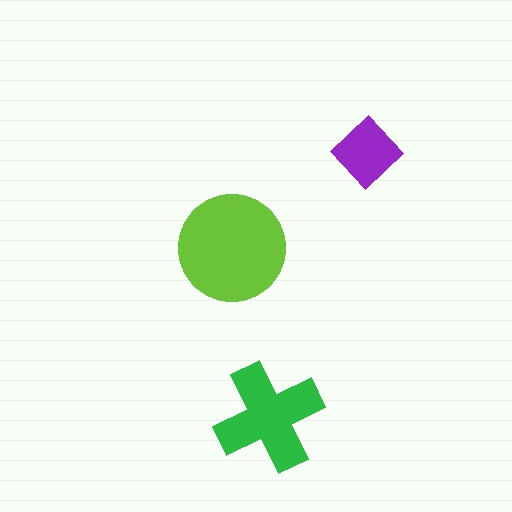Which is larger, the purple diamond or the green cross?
The green cross.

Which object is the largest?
The lime circle.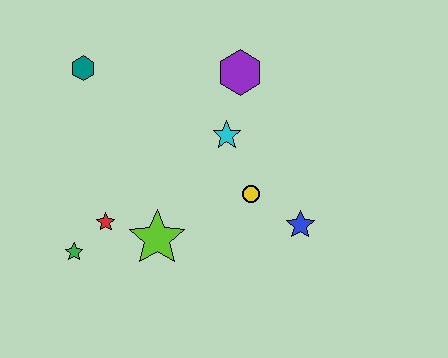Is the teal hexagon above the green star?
Yes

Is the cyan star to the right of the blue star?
No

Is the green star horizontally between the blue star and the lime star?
No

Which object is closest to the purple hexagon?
The cyan star is closest to the purple hexagon.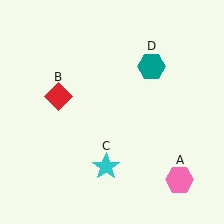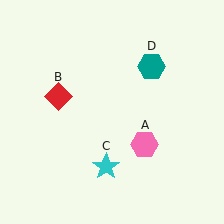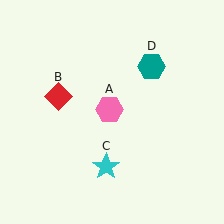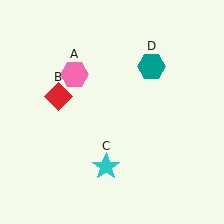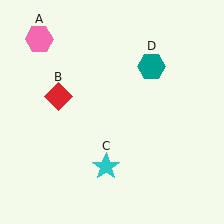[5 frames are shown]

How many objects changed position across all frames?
1 object changed position: pink hexagon (object A).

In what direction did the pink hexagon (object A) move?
The pink hexagon (object A) moved up and to the left.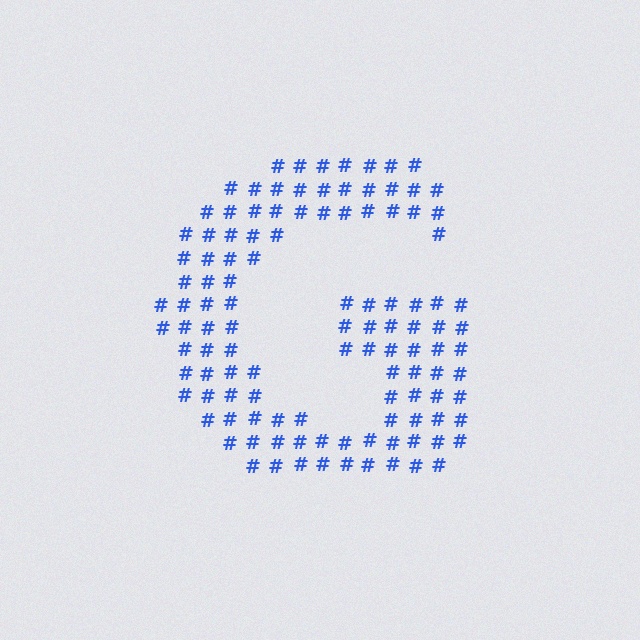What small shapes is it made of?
It is made of small hash symbols.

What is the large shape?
The large shape is the letter G.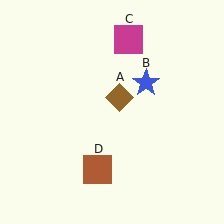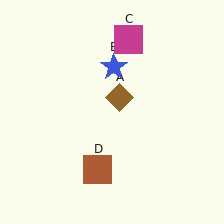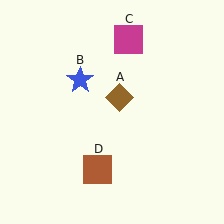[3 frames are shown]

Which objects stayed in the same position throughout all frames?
Brown diamond (object A) and magenta square (object C) and brown square (object D) remained stationary.